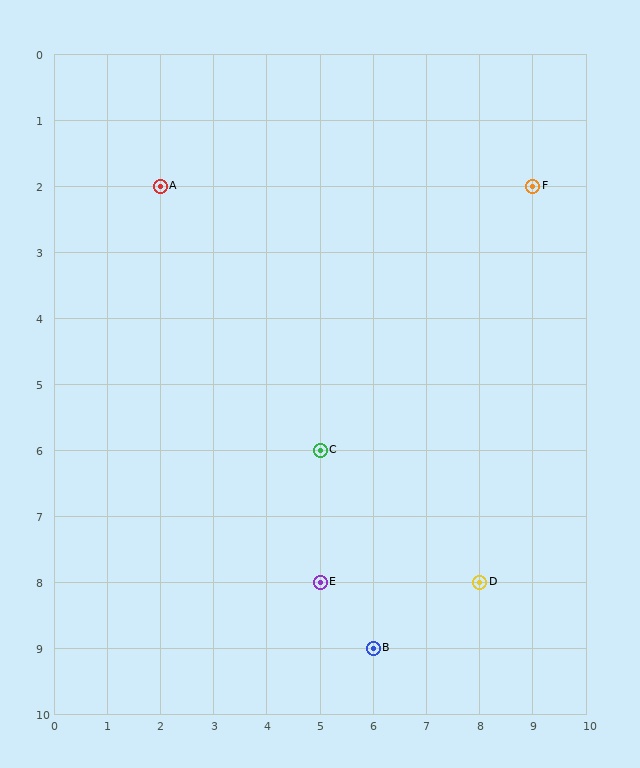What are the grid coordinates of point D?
Point D is at grid coordinates (8, 8).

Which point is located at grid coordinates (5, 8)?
Point E is at (5, 8).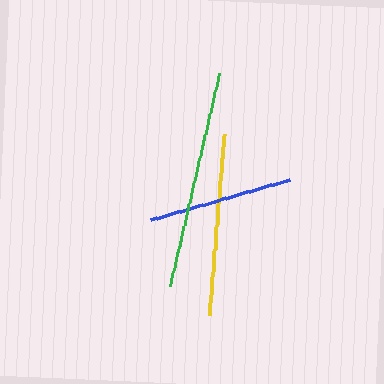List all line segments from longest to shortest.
From longest to shortest: green, yellow, blue.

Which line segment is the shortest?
The blue line is the shortest at approximately 145 pixels.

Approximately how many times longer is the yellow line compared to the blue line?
The yellow line is approximately 1.2 times the length of the blue line.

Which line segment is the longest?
The green line is the longest at approximately 218 pixels.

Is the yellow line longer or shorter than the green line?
The green line is longer than the yellow line.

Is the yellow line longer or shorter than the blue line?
The yellow line is longer than the blue line.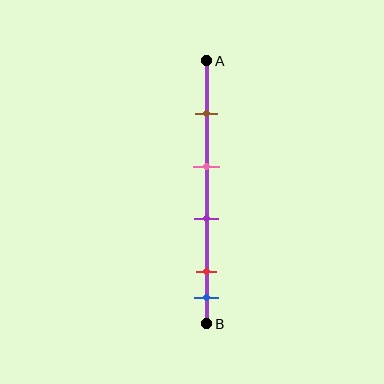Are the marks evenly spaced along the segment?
No, the marks are not evenly spaced.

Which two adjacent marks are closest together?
The red and blue marks are the closest adjacent pair.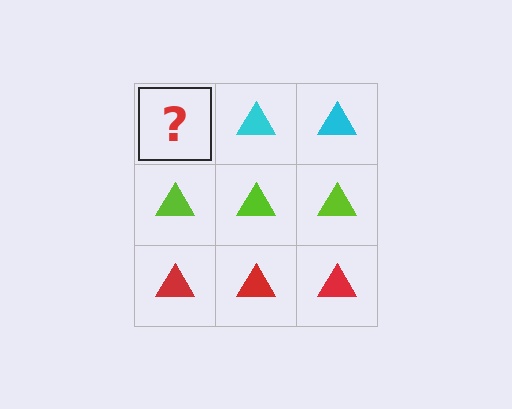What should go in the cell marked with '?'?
The missing cell should contain a cyan triangle.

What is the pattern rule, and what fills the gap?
The rule is that each row has a consistent color. The gap should be filled with a cyan triangle.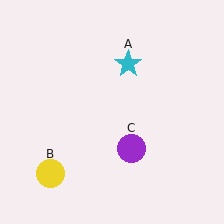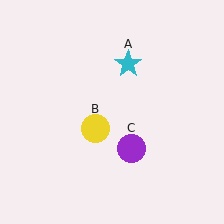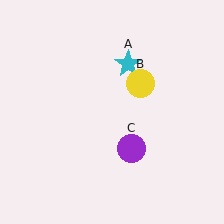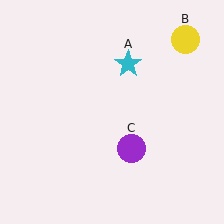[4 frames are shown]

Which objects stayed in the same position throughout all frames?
Cyan star (object A) and purple circle (object C) remained stationary.